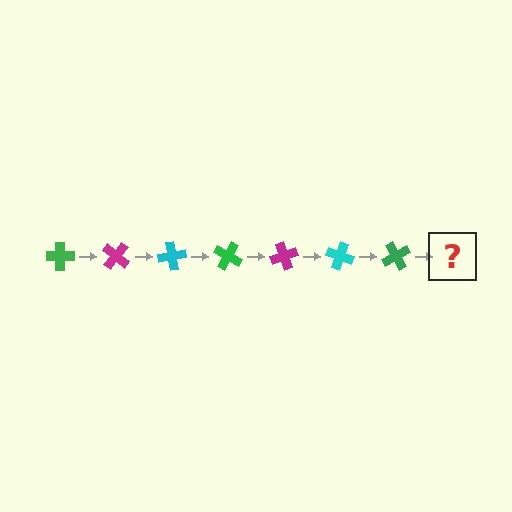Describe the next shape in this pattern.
It should be a magenta cross, rotated 280 degrees from the start.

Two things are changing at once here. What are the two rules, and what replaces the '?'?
The two rules are that it rotates 40 degrees each step and the color cycles through green, magenta, and cyan. The '?' should be a magenta cross, rotated 280 degrees from the start.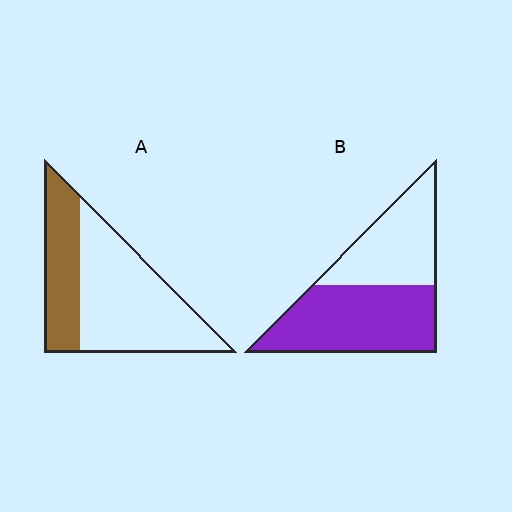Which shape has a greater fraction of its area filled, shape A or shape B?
Shape B.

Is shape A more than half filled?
No.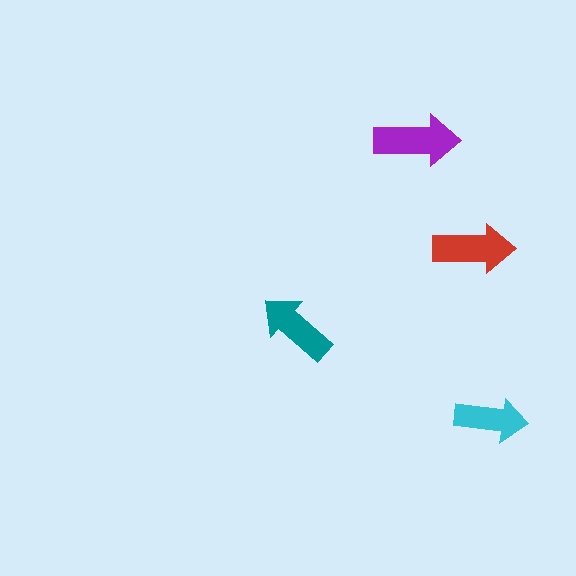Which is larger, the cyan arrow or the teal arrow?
The teal one.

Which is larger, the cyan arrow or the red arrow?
The red one.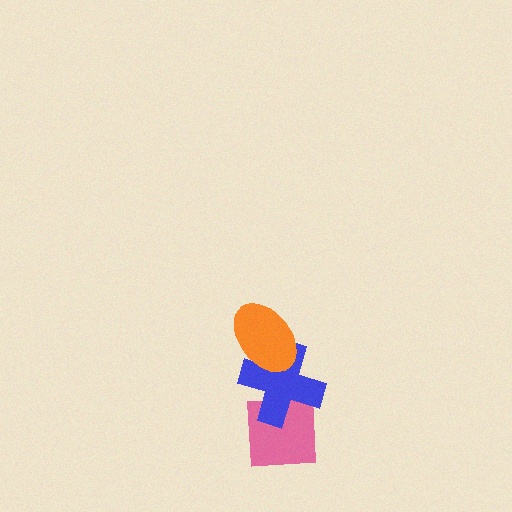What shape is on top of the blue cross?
The orange ellipse is on top of the blue cross.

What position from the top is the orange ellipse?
The orange ellipse is 1st from the top.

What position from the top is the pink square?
The pink square is 3rd from the top.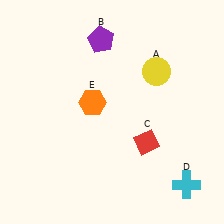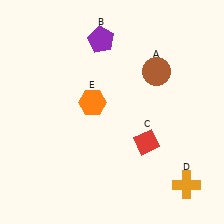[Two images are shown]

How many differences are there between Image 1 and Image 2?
There are 2 differences between the two images.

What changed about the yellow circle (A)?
In Image 1, A is yellow. In Image 2, it changed to brown.